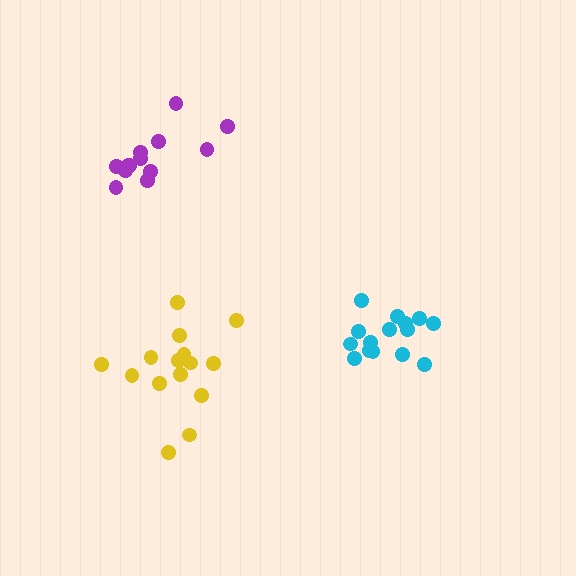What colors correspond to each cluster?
The clusters are colored: cyan, purple, yellow.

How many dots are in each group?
Group 1: 15 dots, Group 2: 13 dots, Group 3: 15 dots (43 total).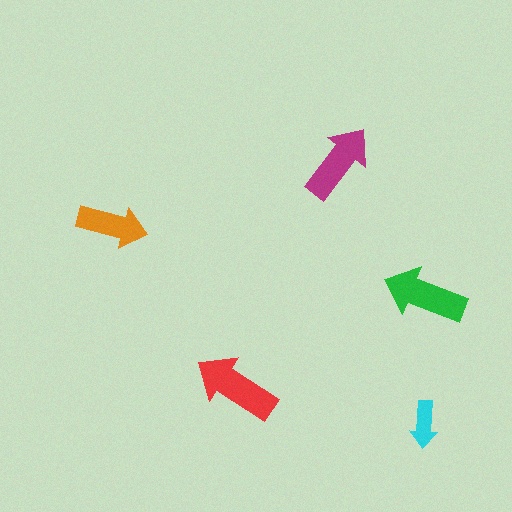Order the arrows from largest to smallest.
the red one, the green one, the magenta one, the orange one, the cyan one.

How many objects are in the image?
There are 5 objects in the image.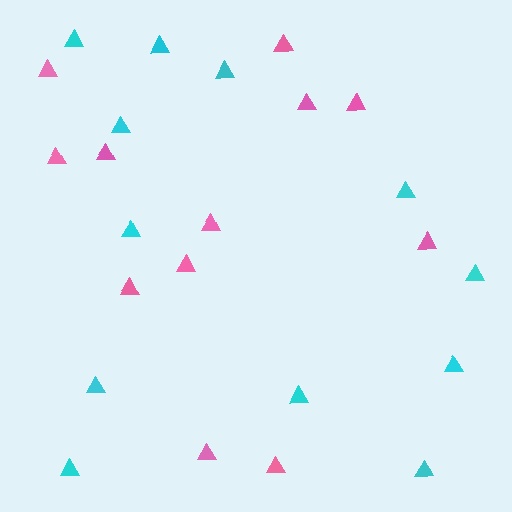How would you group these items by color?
There are 2 groups: one group of pink triangles (12) and one group of cyan triangles (12).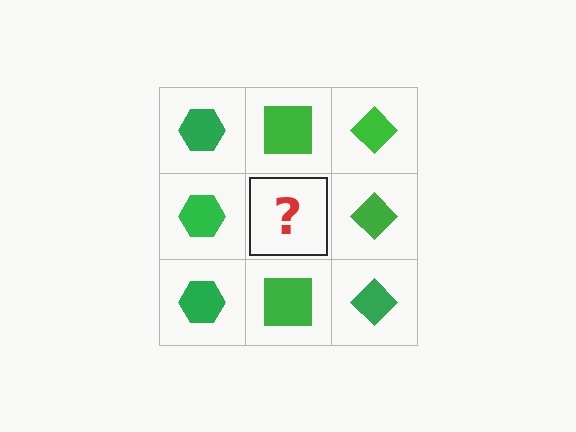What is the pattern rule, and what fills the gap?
The rule is that each column has a consistent shape. The gap should be filled with a green square.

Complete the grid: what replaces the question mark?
The question mark should be replaced with a green square.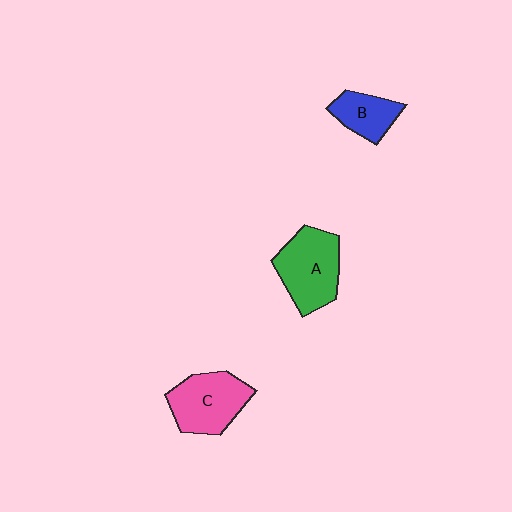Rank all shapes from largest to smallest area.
From largest to smallest: A (green), C (pink), B (blue).